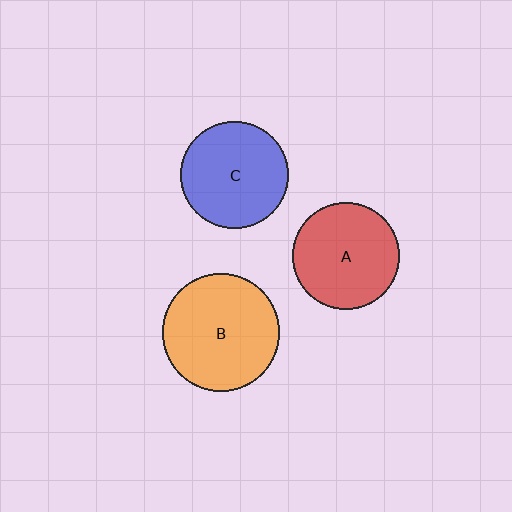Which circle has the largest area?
Circle B (orange).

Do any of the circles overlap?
No, none of the circles overlap.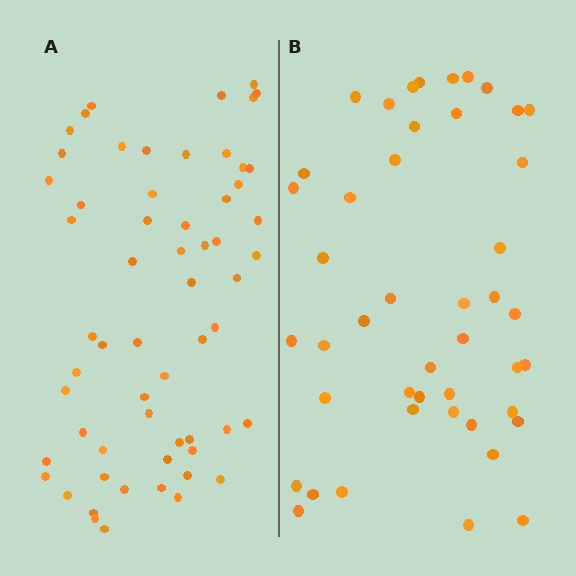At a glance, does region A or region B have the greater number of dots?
Region A (the left region) has more dots.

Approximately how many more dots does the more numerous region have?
Region A has approximately 15 more dots than region B.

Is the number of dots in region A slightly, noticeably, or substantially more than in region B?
Region A has noticeably more, but not dramatically so. The ratio is roughly 1.3 to 1.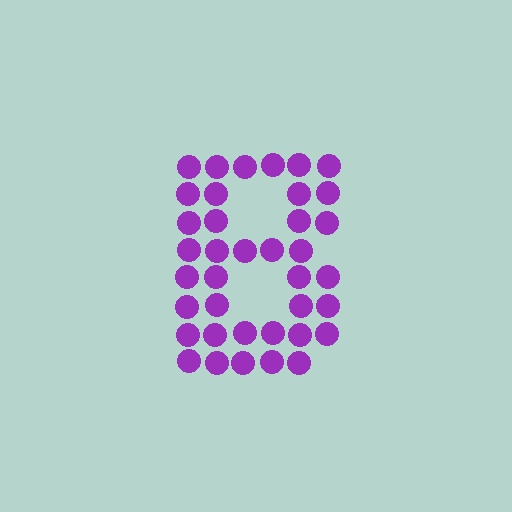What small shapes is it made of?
It is made of small circles.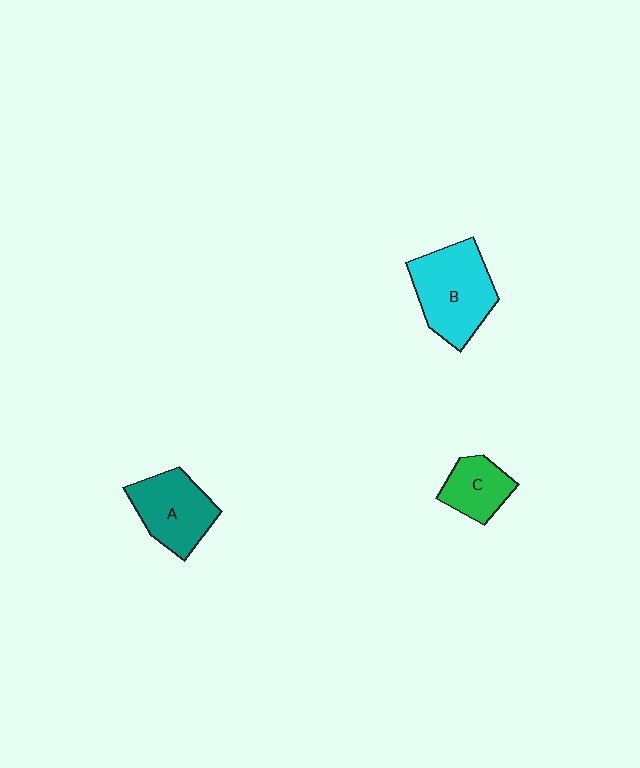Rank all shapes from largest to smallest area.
From largest to smallest: B (cyan), A (teal), C (green).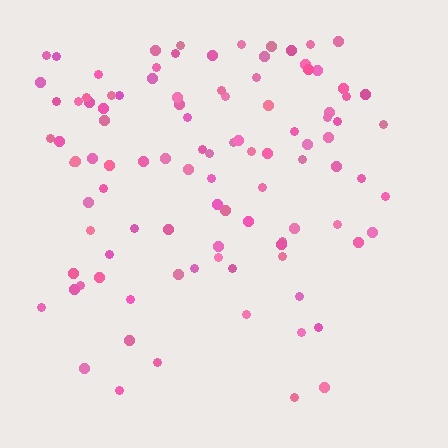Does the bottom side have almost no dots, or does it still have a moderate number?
Still a moderate number, just noticeably fewer than the top.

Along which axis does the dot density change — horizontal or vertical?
Vertical.